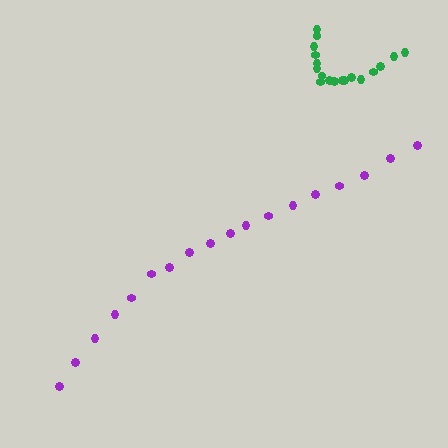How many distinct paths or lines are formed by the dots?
There are 2 distinct paths.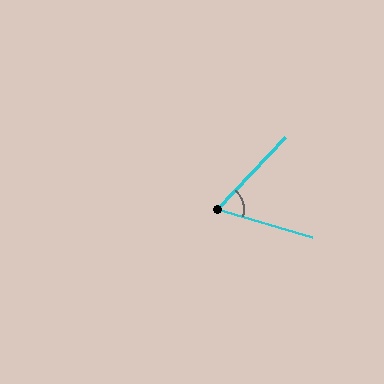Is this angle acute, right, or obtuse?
It is acute.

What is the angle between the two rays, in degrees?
Approximately 63 degrees.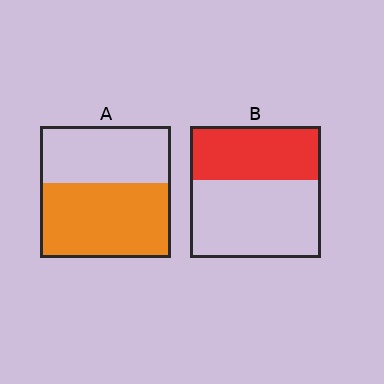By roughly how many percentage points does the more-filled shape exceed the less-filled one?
By roughly 15 percentage points (A over B).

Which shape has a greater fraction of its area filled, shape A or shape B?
Shape A.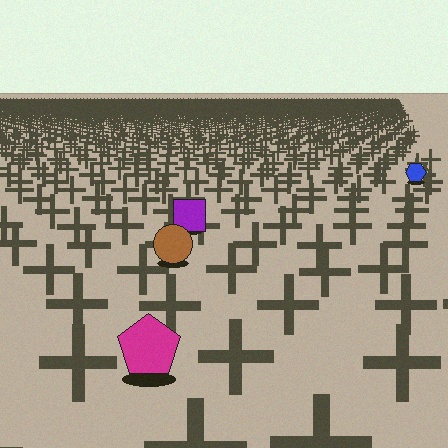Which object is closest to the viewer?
The magenta pentagon is closest. The texture marks near it are larger and more spread out.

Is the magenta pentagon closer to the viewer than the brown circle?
Yes. The magenta pentagon is closer — you can tell from the texture gradient: the ground texture is coarser near it.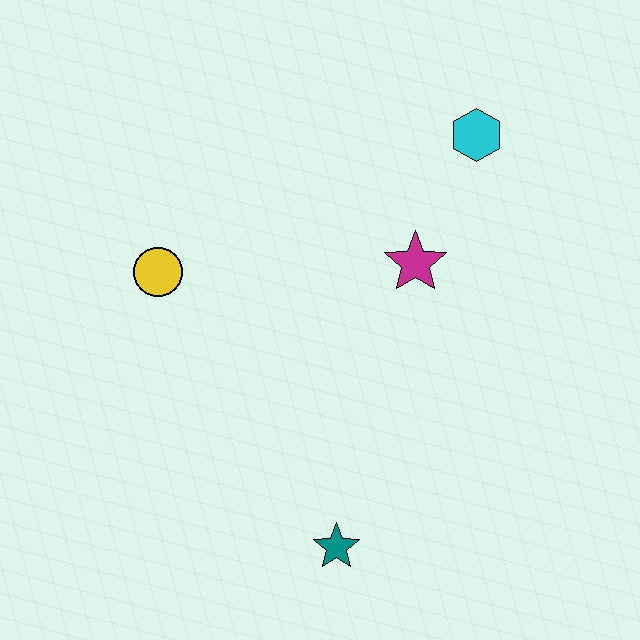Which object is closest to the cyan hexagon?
The magenta star is closest to the cyan hexagon.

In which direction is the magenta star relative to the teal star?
The magenta star is above the teal star.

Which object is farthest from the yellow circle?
The cyan hexagon is farthest from the yellow circle.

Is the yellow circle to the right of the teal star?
No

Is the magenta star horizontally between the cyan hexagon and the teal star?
Yes